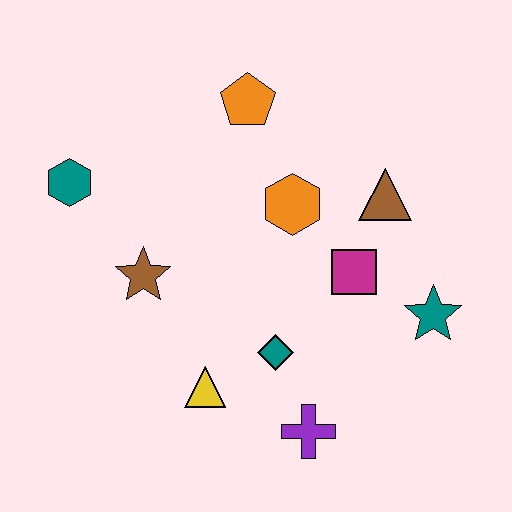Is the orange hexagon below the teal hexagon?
Yes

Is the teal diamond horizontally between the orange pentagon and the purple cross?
Yes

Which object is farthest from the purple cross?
The teal hexagon is farthest from the purple cross.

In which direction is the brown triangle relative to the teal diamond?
The brown triangle is above the teal diamond.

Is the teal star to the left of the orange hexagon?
No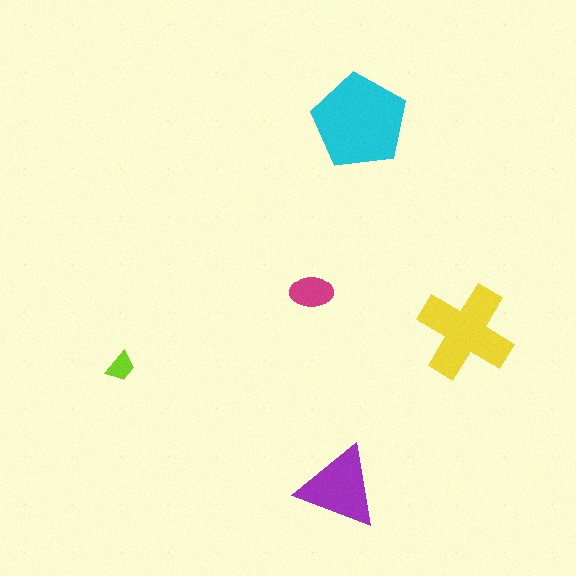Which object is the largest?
The cyan pentagon.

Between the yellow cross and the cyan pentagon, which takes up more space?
The cyan pentagon.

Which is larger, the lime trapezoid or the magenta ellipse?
The magenta ellipse.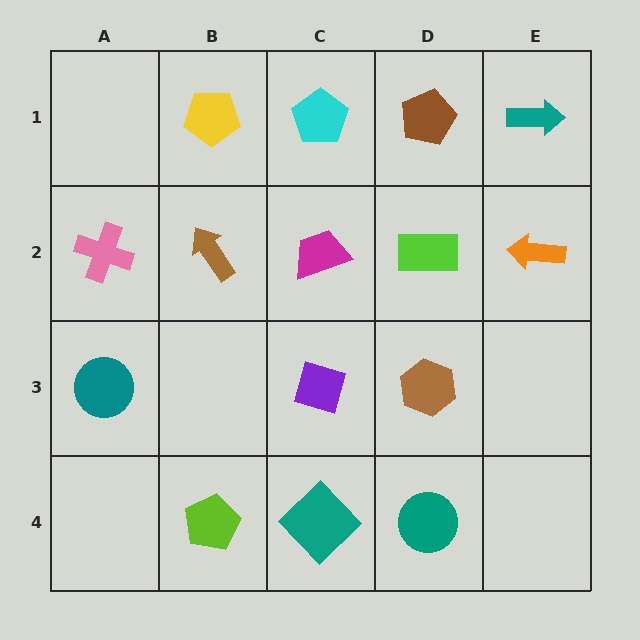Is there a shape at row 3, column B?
No, that cell is empty.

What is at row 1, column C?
A cyan pentagon.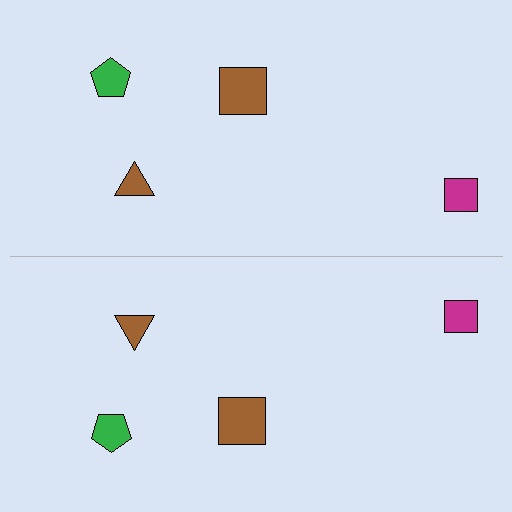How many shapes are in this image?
There are 8 shapes in this image.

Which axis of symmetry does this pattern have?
The pattern has a horizontal axis of symmetry running through the center of the image.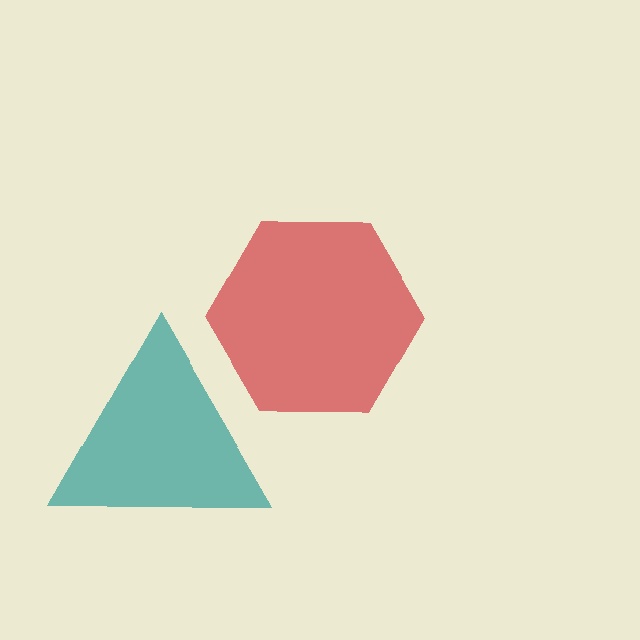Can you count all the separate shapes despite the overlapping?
Yes, there are 2 separate shapes.